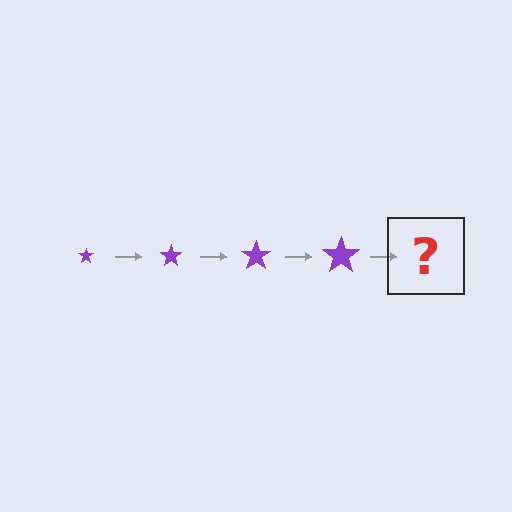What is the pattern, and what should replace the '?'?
The pattern is that the star gets progressively larger each step. The '?' should be a purple star, larger than the previous one.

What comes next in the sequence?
The next element should be a purple star, larger than the previous one.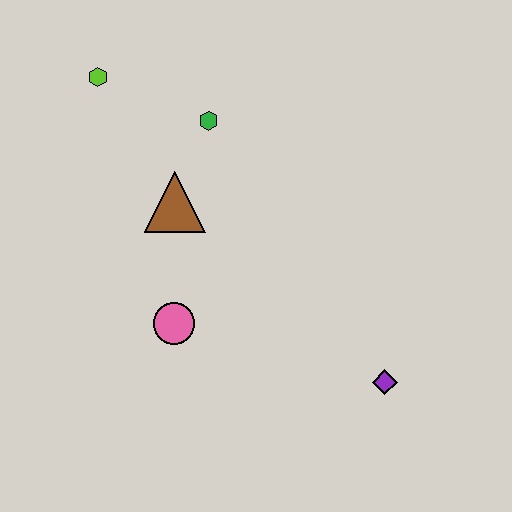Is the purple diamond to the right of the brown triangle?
Yes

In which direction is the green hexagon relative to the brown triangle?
The green hexagon is above the brown triangle.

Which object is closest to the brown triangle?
The green hexagon is closest to the brown triangle.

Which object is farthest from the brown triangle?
The purple diamond is farthest from the brown triangle.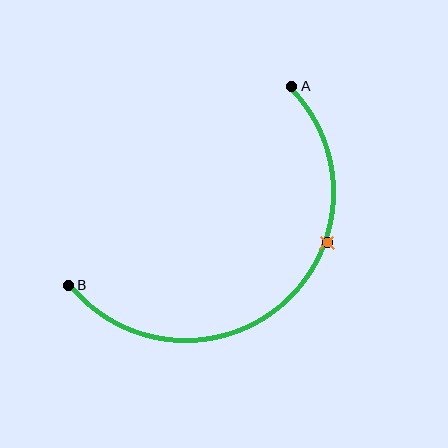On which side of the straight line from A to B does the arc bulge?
The arc bulges below and to the right of the straight line connecting A and B.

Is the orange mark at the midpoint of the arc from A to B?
No. The orange mark lies on the arc but is closer to endpoint A. The arc midpoint would be at the point on the curve equidistant along the arc from both A and B.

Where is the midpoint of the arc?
The arc midpoint is the point on the curve farthest from the straight line joining A and B. It sits below and to the right of that line.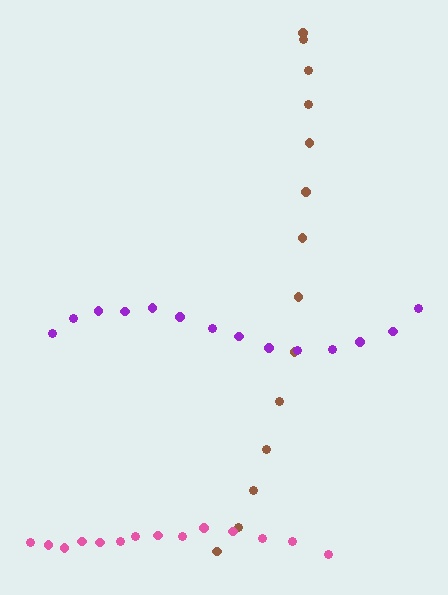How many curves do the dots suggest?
There are 3 distinct paths.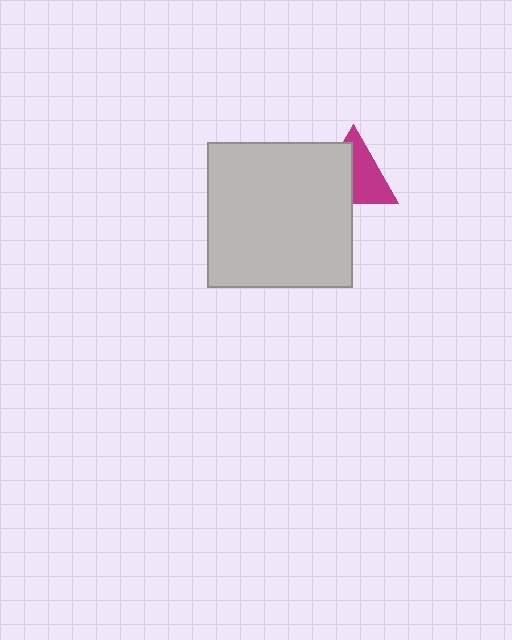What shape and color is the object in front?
The object in front is a light gray square.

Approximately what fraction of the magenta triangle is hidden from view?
Roughly 48% of the magenta triangle is hidden behind the light gray square.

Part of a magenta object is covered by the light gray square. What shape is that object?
It is a triangle.